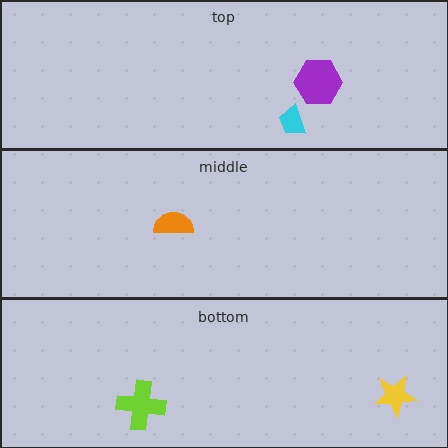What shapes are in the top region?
The cyan trapezoid, the purple hexagon.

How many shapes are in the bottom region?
2.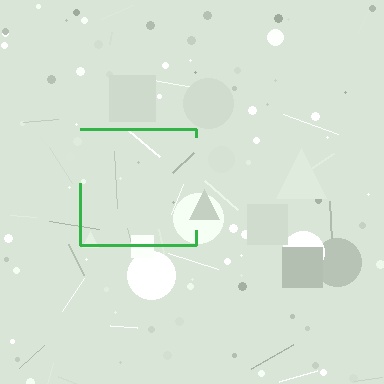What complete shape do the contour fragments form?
The contour fragments form a square.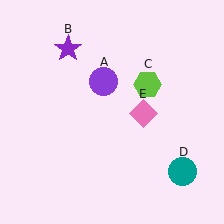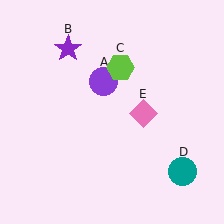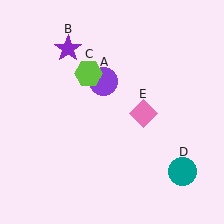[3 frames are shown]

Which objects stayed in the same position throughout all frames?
Purple circle (object A) and purple star (object B) and teal circle (object D) and pink diamond (object E) remained stationary.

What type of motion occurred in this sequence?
The lime hexagon (object C) rotated counterclockwise around the center of the scene.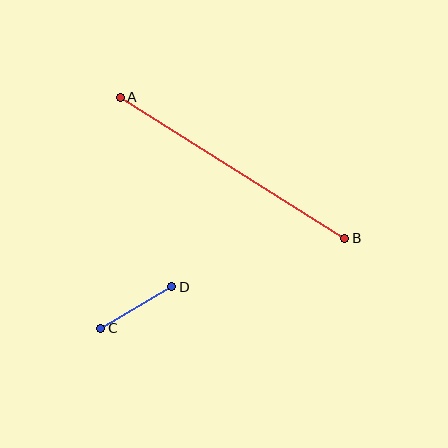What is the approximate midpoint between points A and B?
The midpoint is at approximately (232, 168) pixels.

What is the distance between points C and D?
The distance is approximately 82 pixels.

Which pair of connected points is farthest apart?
Points A and B are farthest apart.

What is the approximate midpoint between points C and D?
The midpoint is at approximately (136, 307) pixels.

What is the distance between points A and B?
The distance is approximately 265 pixels.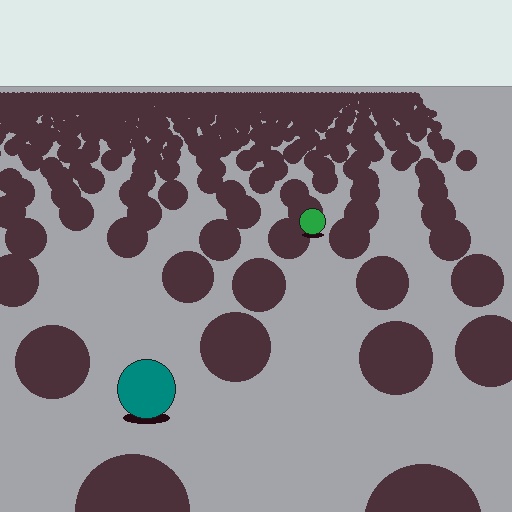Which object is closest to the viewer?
The teal circle is closest. The texture marks near it are larger and more spread out.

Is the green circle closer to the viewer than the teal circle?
No. The teal circle is closer — you can tell from the texture gradient: the ground texture is coarser near it.